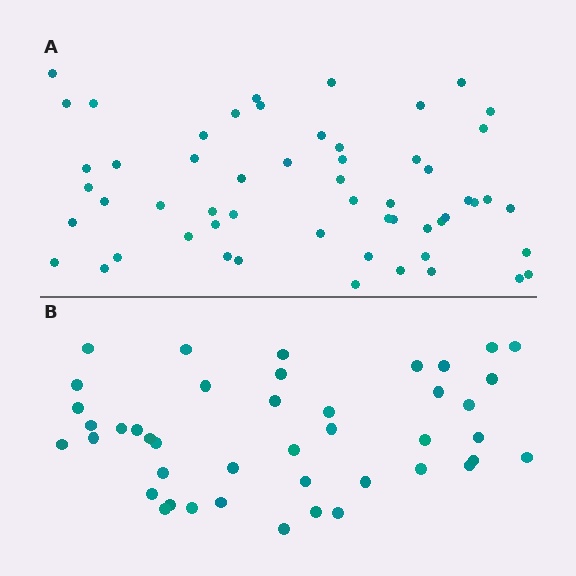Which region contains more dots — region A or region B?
Region A (the top region) has more dots.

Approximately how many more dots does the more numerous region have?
Region A has approximately 15 more dots than region B.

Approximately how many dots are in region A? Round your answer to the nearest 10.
About 60 dots. (The exact count is 56, which rounds to 60.)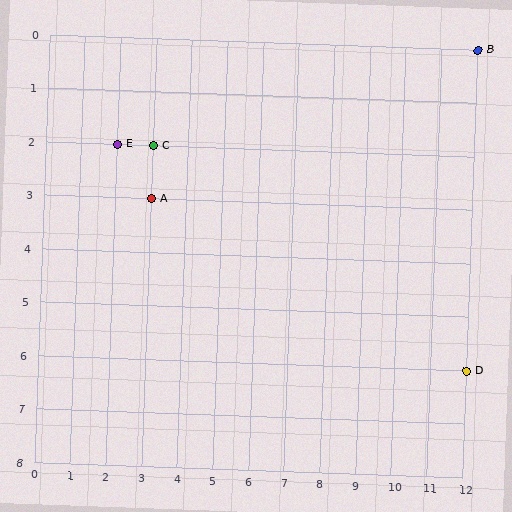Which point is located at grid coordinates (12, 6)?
Point D is at (12, 6).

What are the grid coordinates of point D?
Point D is at grid coordinates (12, 6).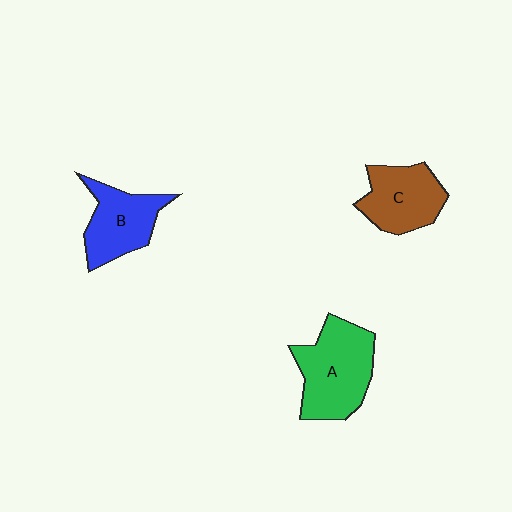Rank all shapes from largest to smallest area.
From largest to smallest: A (green), C (brown), B (blue).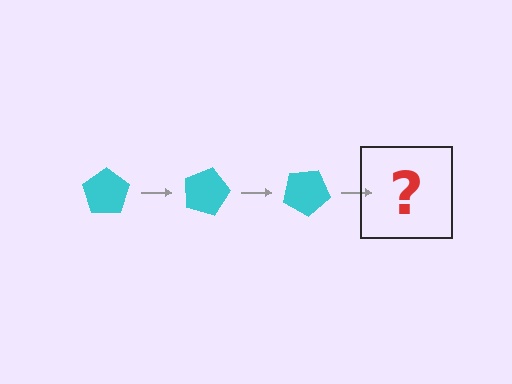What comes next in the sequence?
The next element should be a cyan pentagon rotated 45 degrees.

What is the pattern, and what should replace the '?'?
The pattern is that the pentagon rotates 15 degrees each step. The '?' should be a cyan pentagon rotated 45 degrees.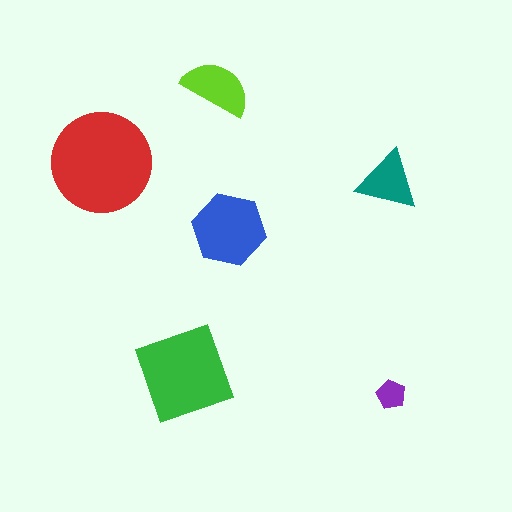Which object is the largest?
The red circle.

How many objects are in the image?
There are 6 objects in the image.